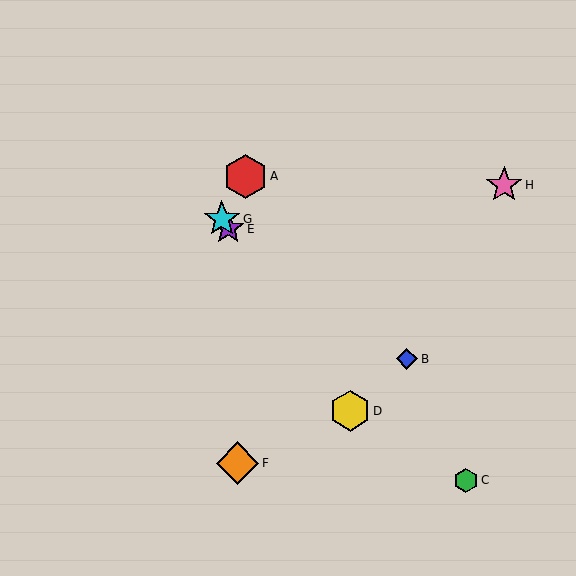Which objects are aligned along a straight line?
Objects D, E, G are aligned along a straight line.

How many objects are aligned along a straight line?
3 objects (D, E, G) are aligned along a straight line.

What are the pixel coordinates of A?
Object A is at (245, 176).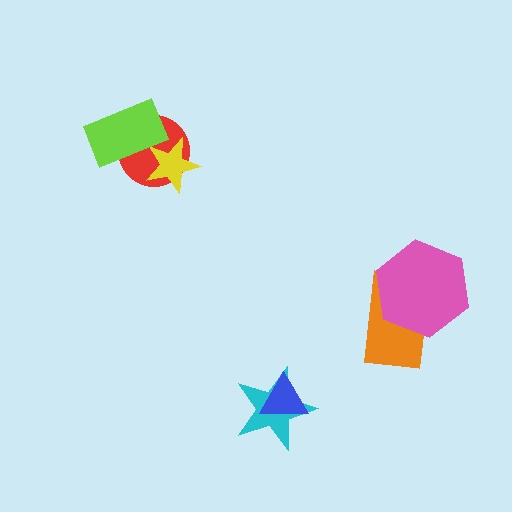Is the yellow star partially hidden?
Yes, it is partially covered by another shape.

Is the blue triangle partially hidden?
No, no other shape covers it.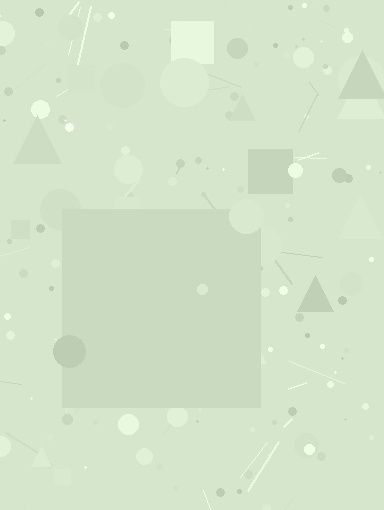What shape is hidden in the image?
A square is hidden in the image.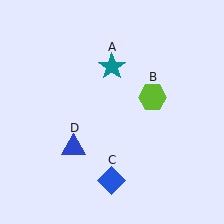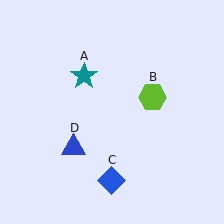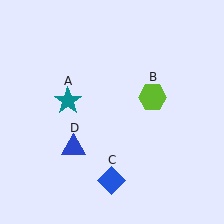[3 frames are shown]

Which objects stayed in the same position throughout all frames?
Lime hexagon (object B) and blue diamond (object C) and blue triangle (object D) remained stationary.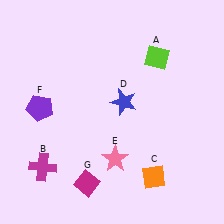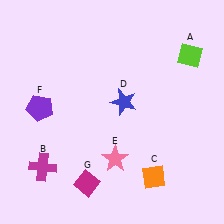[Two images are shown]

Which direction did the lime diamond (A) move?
The lime diamond (A) moved right.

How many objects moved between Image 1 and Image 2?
1 object moved between the two images.